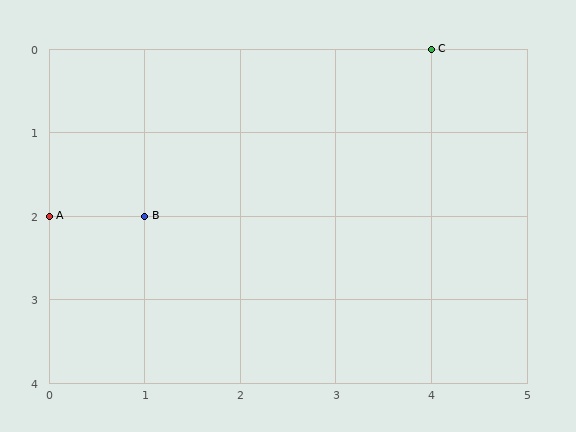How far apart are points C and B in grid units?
Points C and B are 3 columns and 2 rows apart (about 3.6 grid units diagonally).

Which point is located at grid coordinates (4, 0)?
Point C is at (4, 0).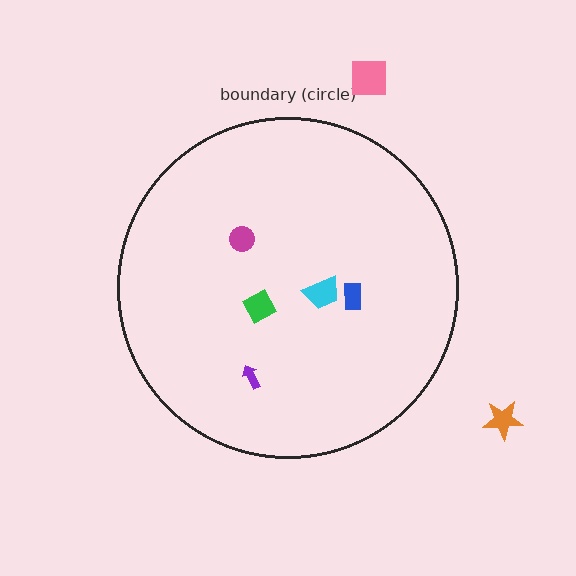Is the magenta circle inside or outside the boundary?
Inside.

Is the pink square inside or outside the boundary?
Outside.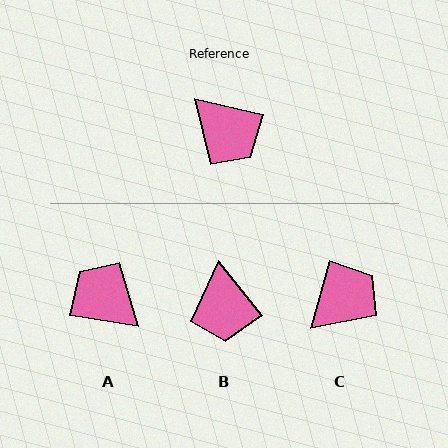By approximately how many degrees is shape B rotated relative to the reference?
Approximately 38 degrees clockwise.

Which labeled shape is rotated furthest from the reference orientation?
A, about 177 degrees away.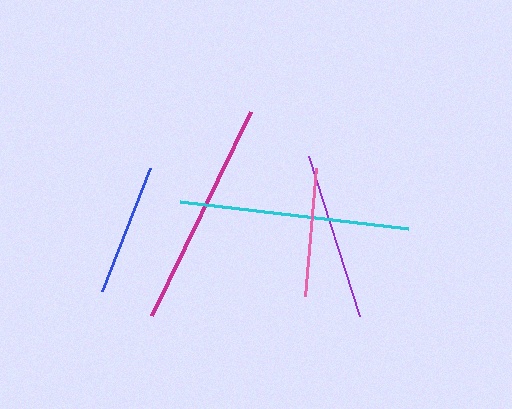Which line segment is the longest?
The cyan line is the longest at approximately 229 pixels.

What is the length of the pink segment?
The pink segment is approximately 129 pixels long.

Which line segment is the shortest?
The pink line is the shortest at approximately 129 pixels.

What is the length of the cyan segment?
The cyan segment is approximately 229 pixels long.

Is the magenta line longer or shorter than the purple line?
The magenta line is longer than the purple line.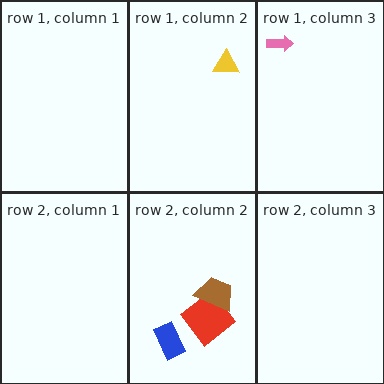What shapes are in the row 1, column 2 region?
The yellow triangle.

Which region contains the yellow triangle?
The row 1, column 2 region.